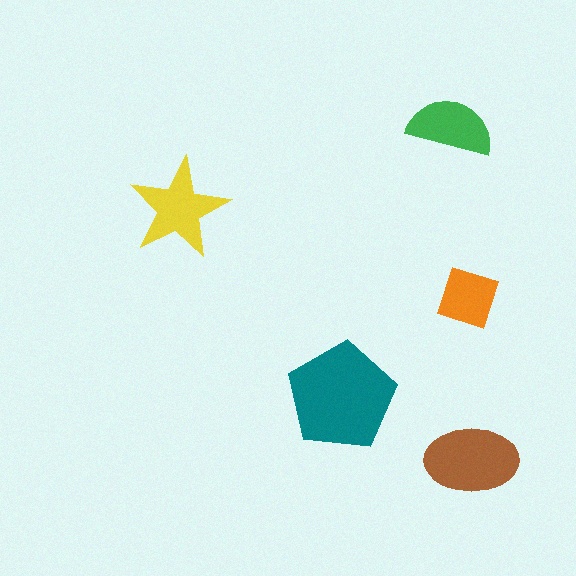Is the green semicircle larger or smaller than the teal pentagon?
Smaller.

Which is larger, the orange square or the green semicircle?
The green semicircle.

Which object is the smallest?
The orange square.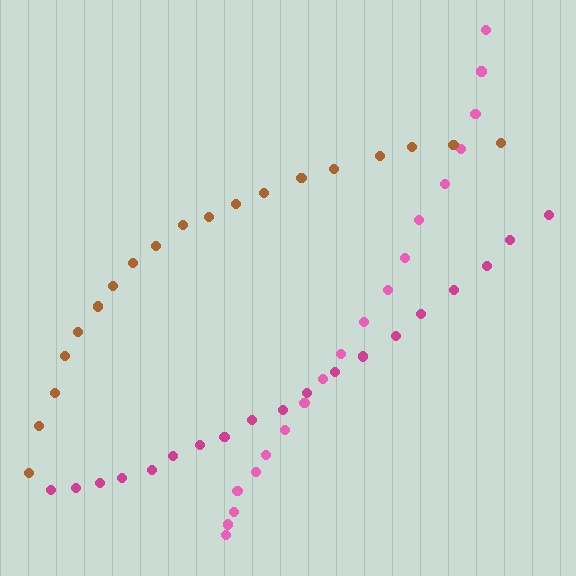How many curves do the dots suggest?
There are 3 distinct paths.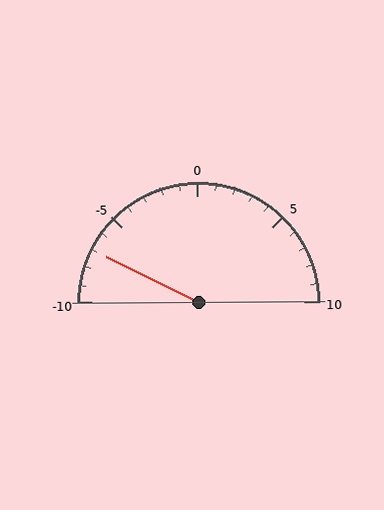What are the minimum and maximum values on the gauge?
The gauge ranges from -10 to 10.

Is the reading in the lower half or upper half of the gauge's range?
The reading is in the lower half of the range (-10 to 10).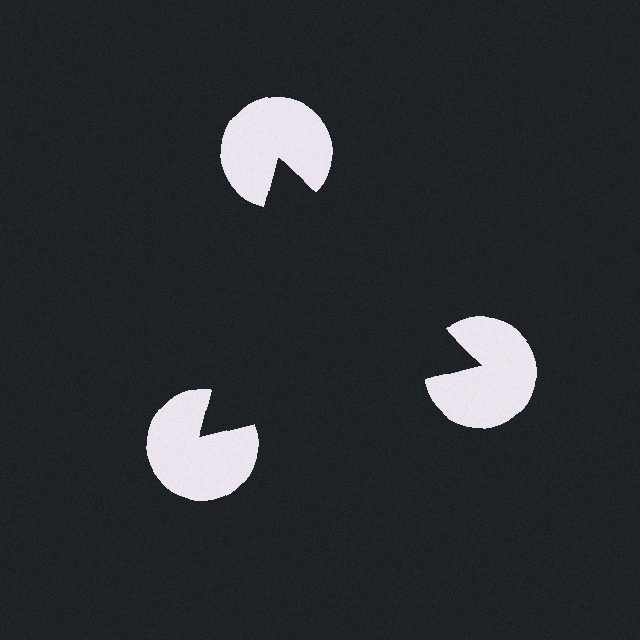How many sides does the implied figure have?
3 sides.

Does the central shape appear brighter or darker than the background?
It typically appears slightly darker than the background, even though no actual brightness change is drawn.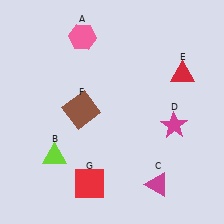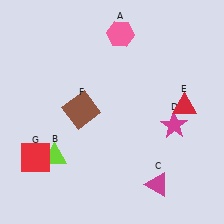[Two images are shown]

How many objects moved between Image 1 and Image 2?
3 objects moved between the two images.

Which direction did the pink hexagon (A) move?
The pink hexagon (A) moved right.